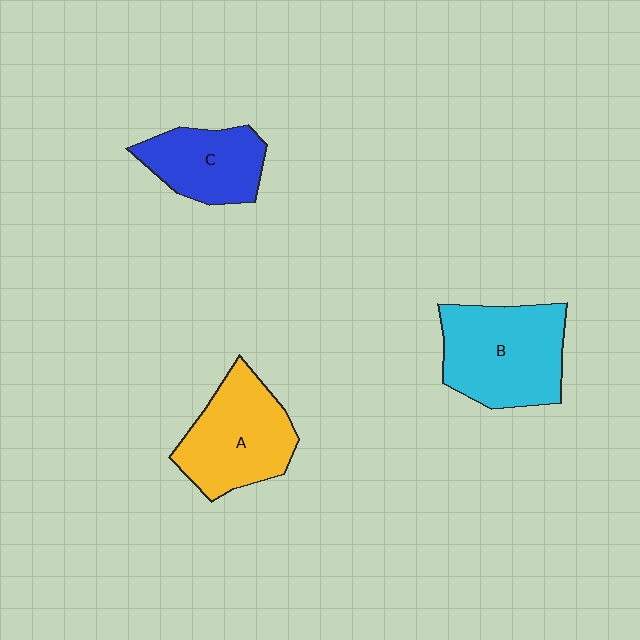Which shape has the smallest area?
Shape C (blue).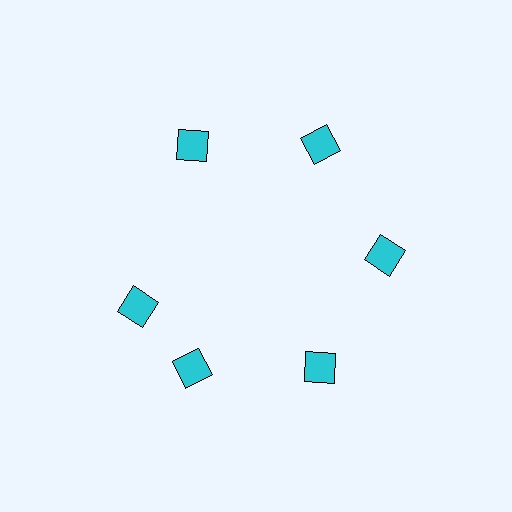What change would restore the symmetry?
The symmetry would be restored by rotating it back into even spacing with its neighbors so that all 6 diamonds sit at equal angles and equal distance from the center.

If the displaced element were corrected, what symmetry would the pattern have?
It would have 6-fold rotational symmetry — the pattern would map onto itself every 60 degrees.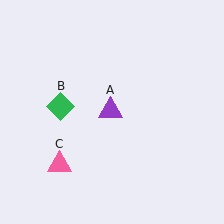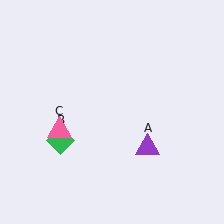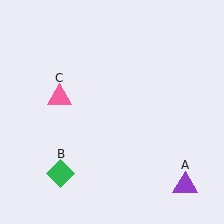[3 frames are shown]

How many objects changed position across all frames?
3 objects changed position: purple triangle (object A), green diamond (object B), pink triangle (object C).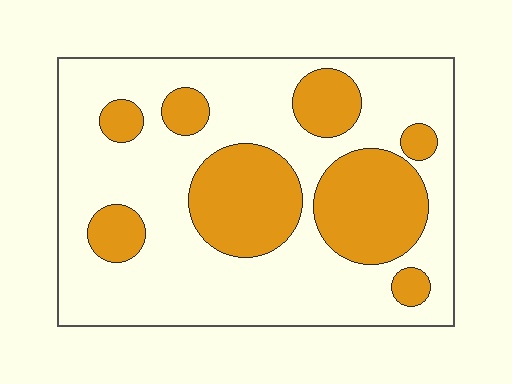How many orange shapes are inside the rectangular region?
8.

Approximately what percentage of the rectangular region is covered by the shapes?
Approximately 30%.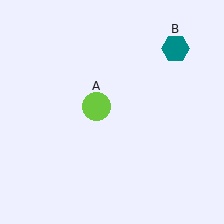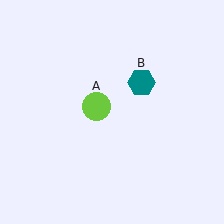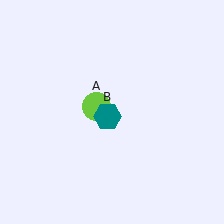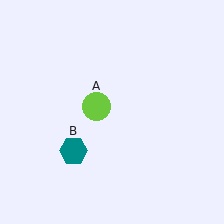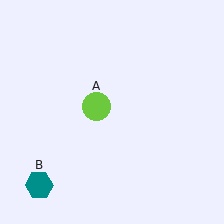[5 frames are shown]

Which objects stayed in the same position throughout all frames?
Lime circle (object A) remained stationary.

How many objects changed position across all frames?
1 object changed position: teal hexagon (object B).